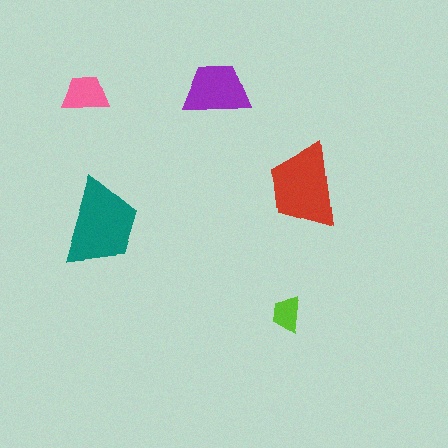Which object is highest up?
The purple trapezoid is topmost.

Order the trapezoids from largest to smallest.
the teal one, the red one, the purple one, the pink one, the lime one.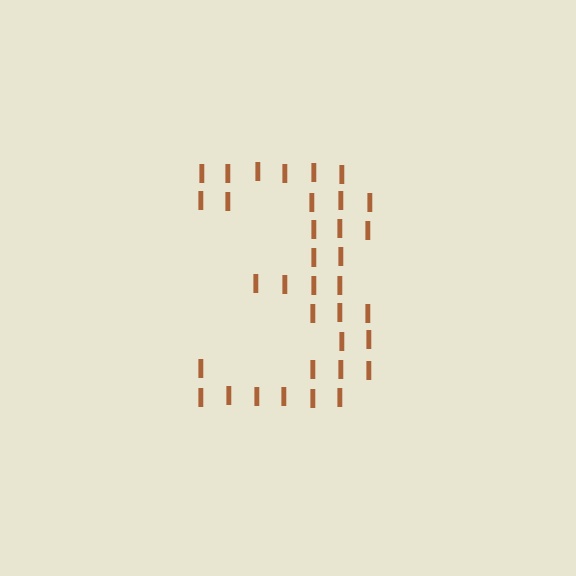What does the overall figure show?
The overall figure shows the digit 3.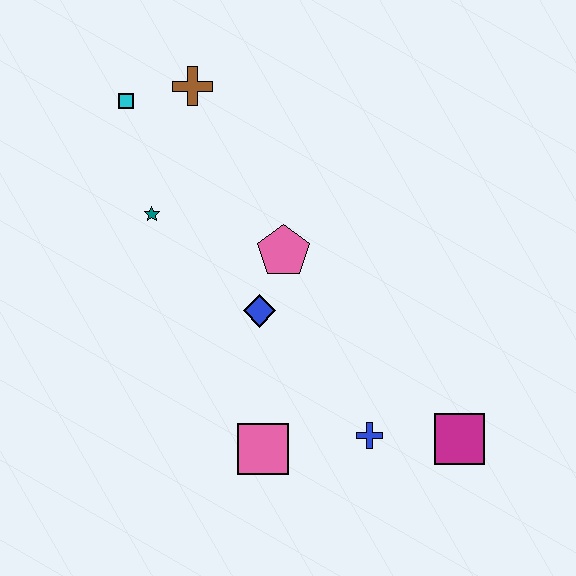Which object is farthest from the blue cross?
The cyan square is farthest from the blue cross.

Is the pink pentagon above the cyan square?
No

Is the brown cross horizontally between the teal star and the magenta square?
Yes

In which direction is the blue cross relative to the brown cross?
The blue cross is below the brown cross.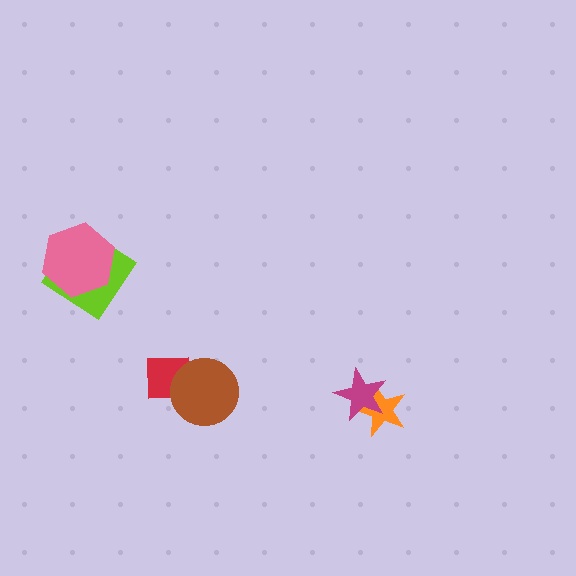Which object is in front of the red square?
The brown circle is in front of the red square.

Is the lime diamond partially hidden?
Yes, it is partially covered by another shape.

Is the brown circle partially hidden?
No, no other shape covers it.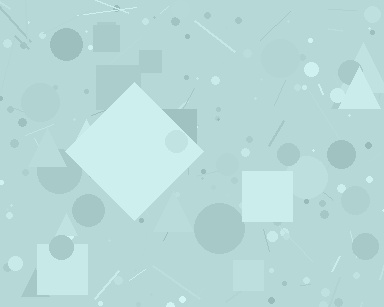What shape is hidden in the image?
A diamond is hidden in the image.